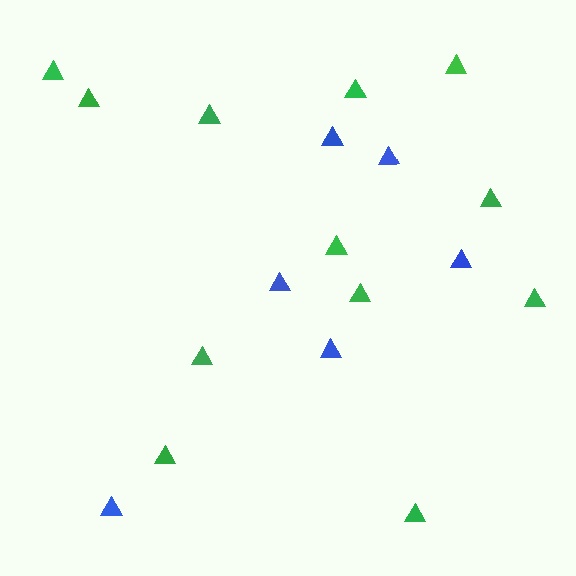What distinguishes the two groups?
There are 2 groups: one group of blue triangles (6) and one group of green triangles (12).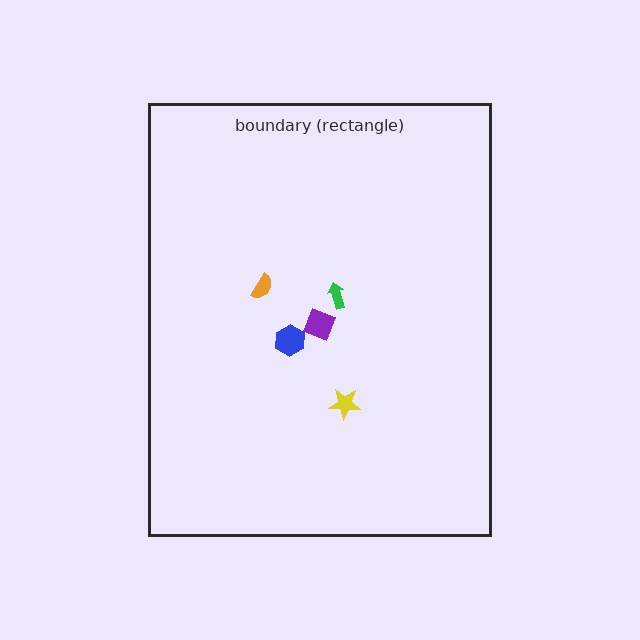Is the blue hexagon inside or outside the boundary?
Inside.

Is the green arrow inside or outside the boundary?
Inside.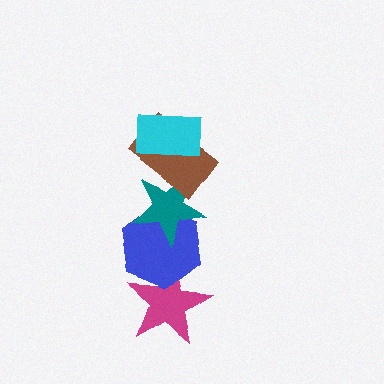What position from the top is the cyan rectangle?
The cyan rectangle is 1st from the top.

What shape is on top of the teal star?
The brown rectangle is on top of the teal star.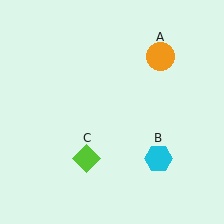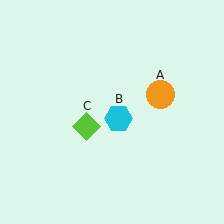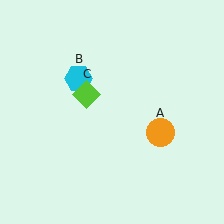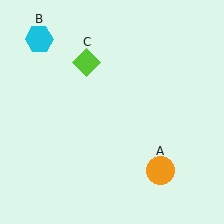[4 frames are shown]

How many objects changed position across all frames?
3 objects changed position: orange circle (object A), cyan hexagon (object B), lime diamond (object C).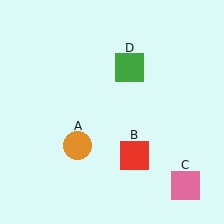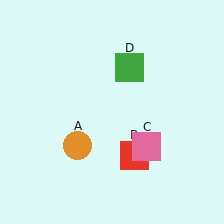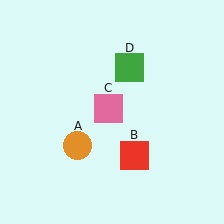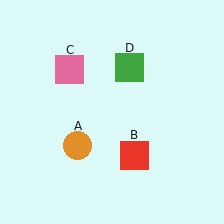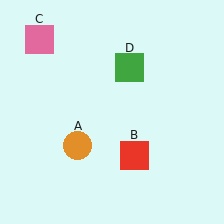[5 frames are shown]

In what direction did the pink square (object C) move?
The pink square (object C) moved up and to the left.